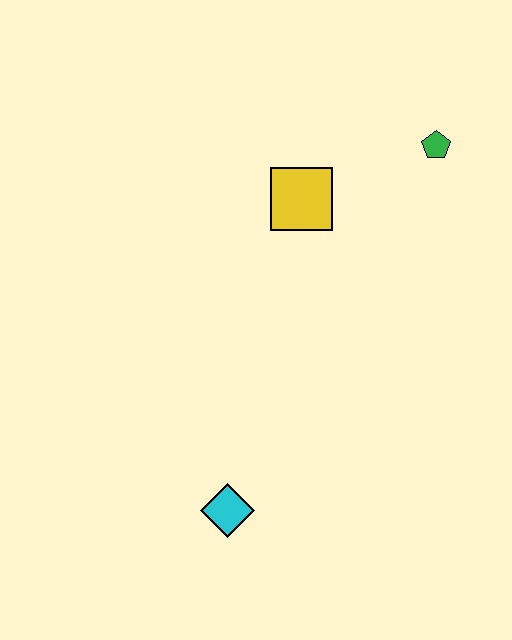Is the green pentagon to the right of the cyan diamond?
Yes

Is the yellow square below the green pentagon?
Yes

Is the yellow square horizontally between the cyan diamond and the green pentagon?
Yes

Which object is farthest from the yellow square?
The cyan diamond is farthest from the yellow square.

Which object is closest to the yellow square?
The green pentagon is closest to the yellow square.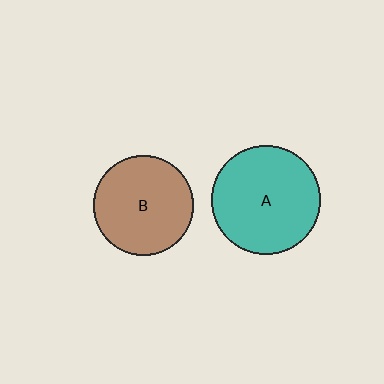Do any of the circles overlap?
No, none of the circles overlap.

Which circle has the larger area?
Circle A (teal).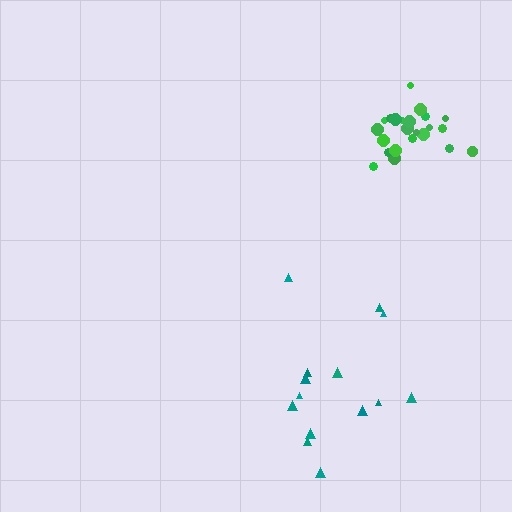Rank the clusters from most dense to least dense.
green, teal.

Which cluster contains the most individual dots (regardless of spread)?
Green (23).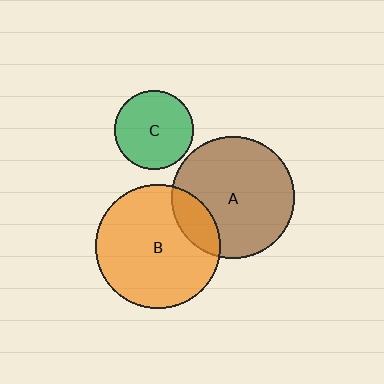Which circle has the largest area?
Circle B (orange).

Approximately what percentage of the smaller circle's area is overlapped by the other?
Approximately 15%.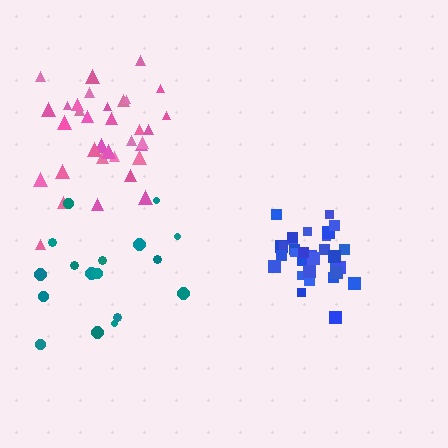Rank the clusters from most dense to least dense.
blue, pink, teal.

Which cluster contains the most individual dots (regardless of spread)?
Pink (34).